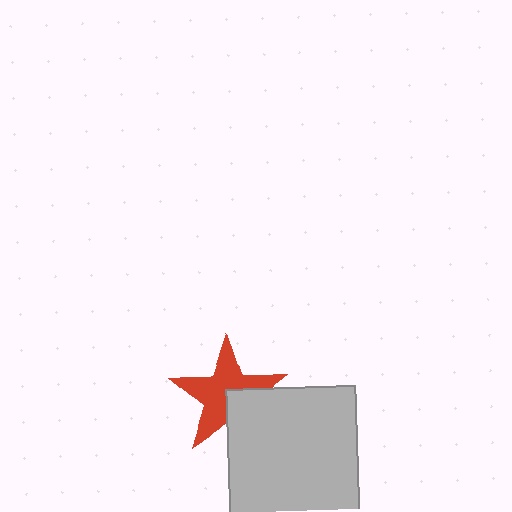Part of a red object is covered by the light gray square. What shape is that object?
It is a star.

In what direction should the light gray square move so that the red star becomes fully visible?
The light gray square should move toward the lower-right. That is the shortest direction to clear the overlap and leave the red star fully visible.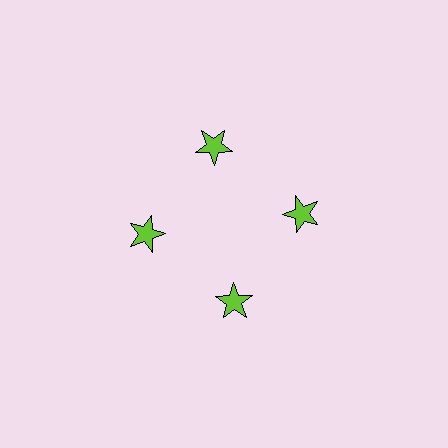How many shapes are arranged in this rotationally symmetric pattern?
There are 4 shapes, arranged in 4 groups of 1.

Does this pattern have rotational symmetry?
Yes, this pattern has 4-fold rotational symmetry. It looks the same after rotating 90 degrees around the center.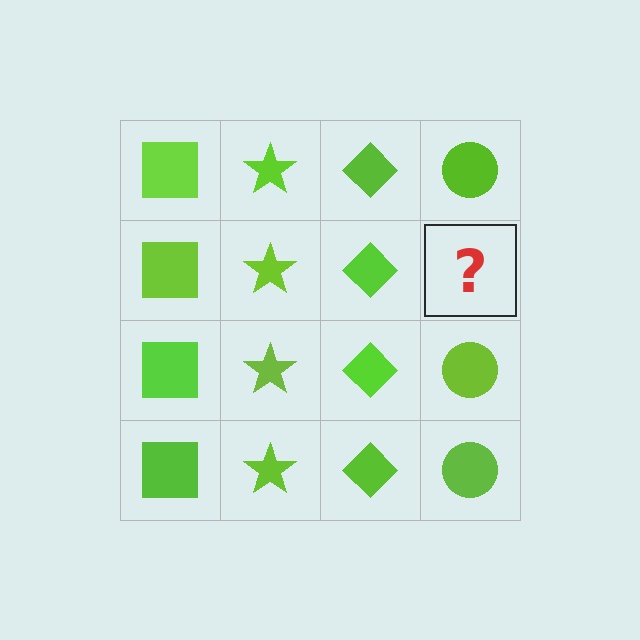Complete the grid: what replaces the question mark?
The question mark should be replaced with a lime circle.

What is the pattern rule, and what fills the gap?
The rule is that each column has a consistent shape. The gap should be filled with a lime circle.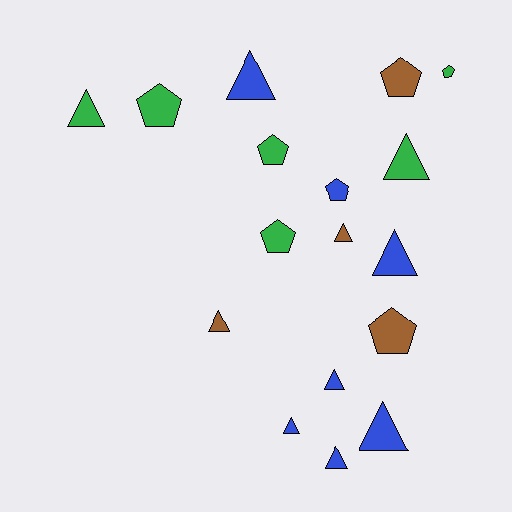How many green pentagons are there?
There are 4 green pentagons.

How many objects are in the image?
There are 17 objects.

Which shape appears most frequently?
Triangle, with 10 objects.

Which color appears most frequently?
Blue, with 7 objects.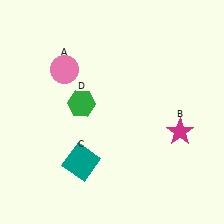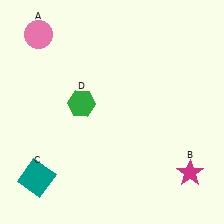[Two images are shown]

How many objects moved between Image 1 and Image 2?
3 objects moved between the two images.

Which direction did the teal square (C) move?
The teal square (C) moved left.